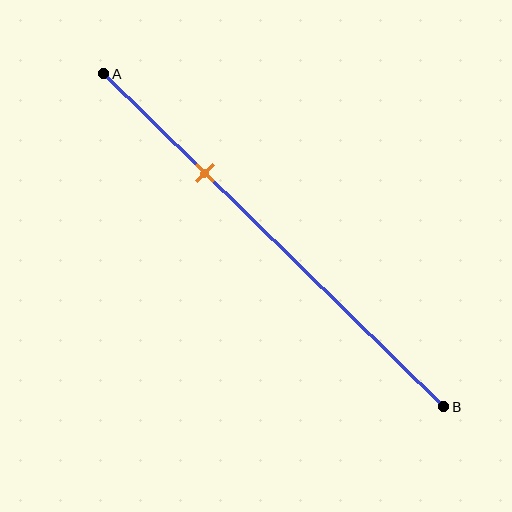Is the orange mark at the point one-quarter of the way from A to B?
No, the mark is at about 30% from A, not at the 25% one-quarter point.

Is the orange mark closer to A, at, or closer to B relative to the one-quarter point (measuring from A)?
The orange mark is closer to point B than the one-quarter point of segment AB.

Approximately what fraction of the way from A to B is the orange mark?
The orange mark is approximately 30% of the way from A to B.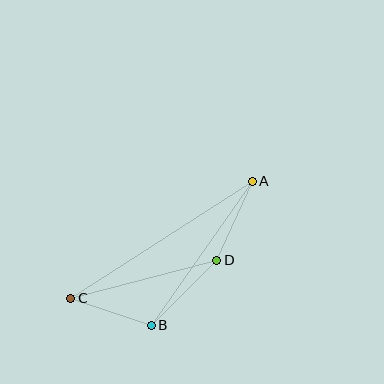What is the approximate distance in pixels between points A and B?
The distance between A and B is approximately 176 pixels.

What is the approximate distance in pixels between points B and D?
The distance between B and D is approximately 93 pixels.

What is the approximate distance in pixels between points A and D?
The distance between A and D is approximately 87 pixels.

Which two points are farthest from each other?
Points A and C are farthest from each other.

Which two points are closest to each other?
Points B and C are closest to each other.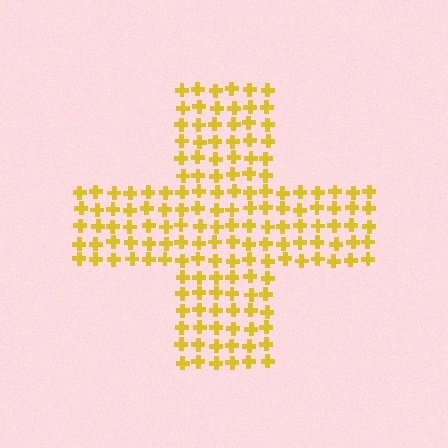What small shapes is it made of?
It is made of small crosses.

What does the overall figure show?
The overall figure shows a cross.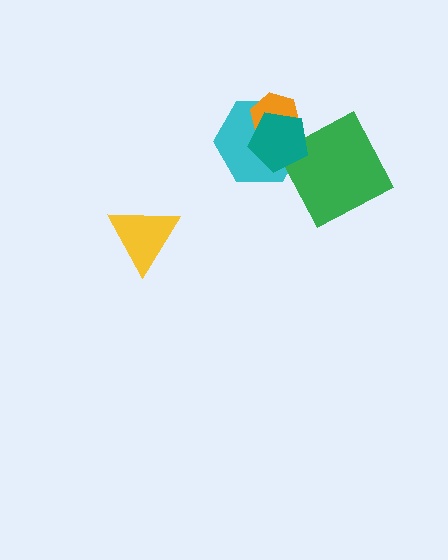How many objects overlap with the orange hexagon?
2 objects overlap with the orange hexagon.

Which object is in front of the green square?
The teal pentagon is in front of the green square.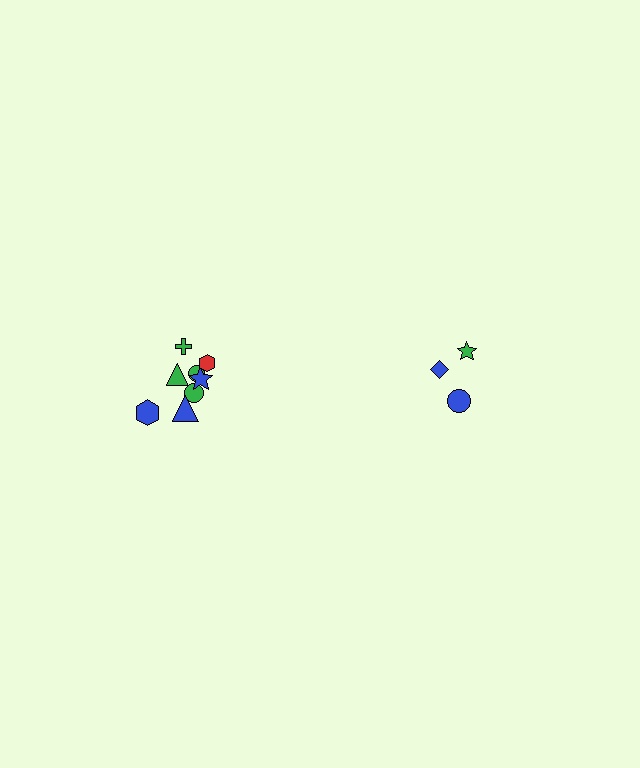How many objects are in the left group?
There are 8 objects.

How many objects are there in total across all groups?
There are 12 objects.